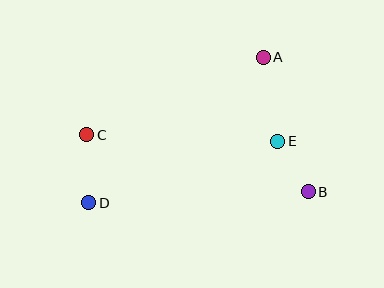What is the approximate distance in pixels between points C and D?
The distance between C and D is approximately 68 pixels.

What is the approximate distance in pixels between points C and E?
The distance between C and E is approximately 191 pixels.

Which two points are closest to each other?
Points B and E are closest to each other.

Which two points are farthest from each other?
Points B and C are farthest from each other.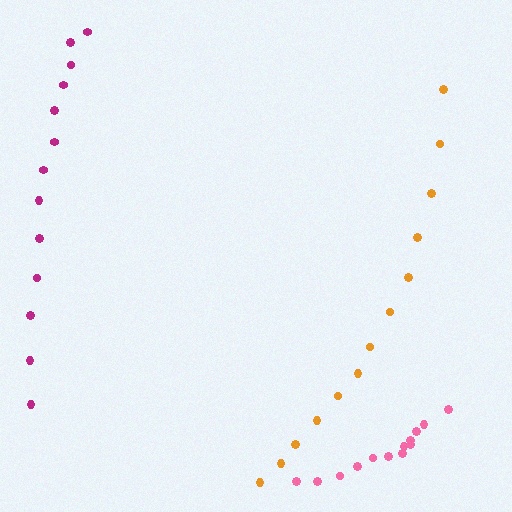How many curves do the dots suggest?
There are 3 distinct paths.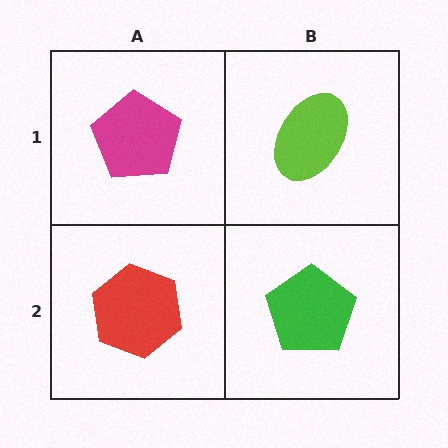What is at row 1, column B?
A lime ellipse.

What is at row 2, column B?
A green pentagon.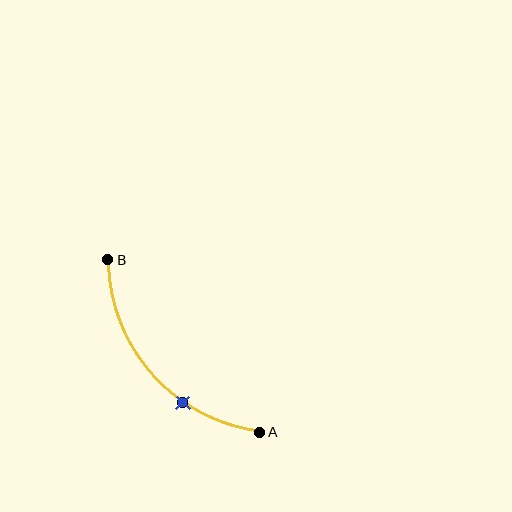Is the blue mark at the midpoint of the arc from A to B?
No. The blue mark lies on the arc but is closer to endpoint A. The arc midpoint would be at the point on the curve equidistant along the arc from both A and B.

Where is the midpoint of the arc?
The arc midpoint is the point on the curve farthest from the straight line joining A and B. It sits below and to the left of that line.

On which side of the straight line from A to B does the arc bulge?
The arc bulges below and to the left of the straight line connecting A and B.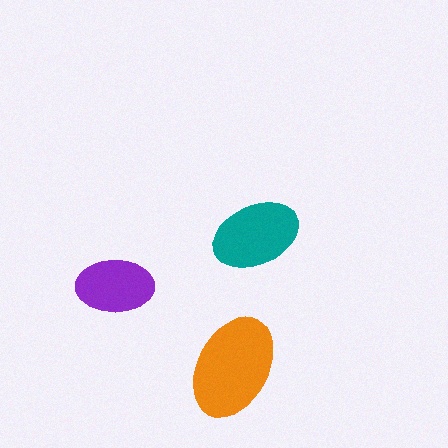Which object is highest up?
The teal ellipse is topmost.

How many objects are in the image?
There are 3 objects in the image.